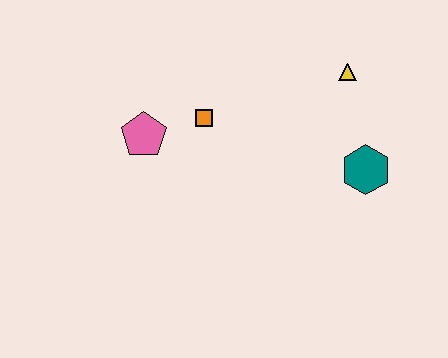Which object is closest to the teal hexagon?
The yellow triangle is closest to the teal hexagon.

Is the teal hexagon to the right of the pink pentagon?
Yes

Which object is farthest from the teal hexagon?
The pink pentagon is farthest from the teal hexagon.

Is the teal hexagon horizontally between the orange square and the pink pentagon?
No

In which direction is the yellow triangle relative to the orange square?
The yellow triangle is to the right of the orange square.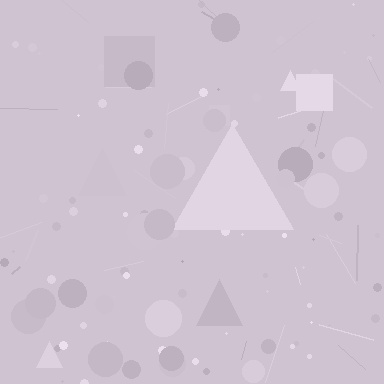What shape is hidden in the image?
A triangle is hidden in the image.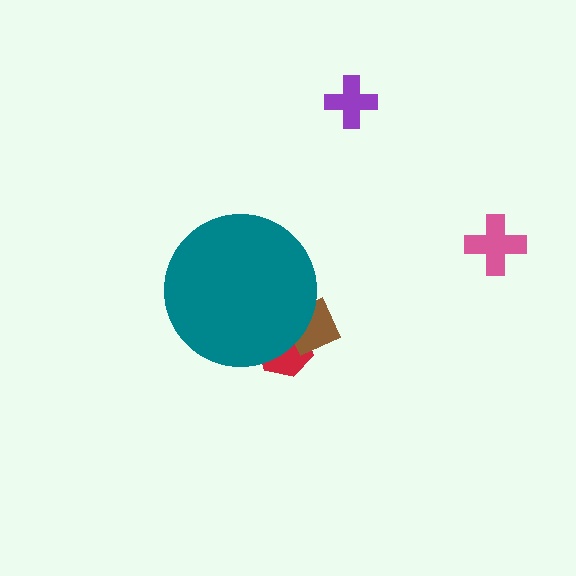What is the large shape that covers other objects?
A teal circle.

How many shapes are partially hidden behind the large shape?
2 shapes are partially hidden.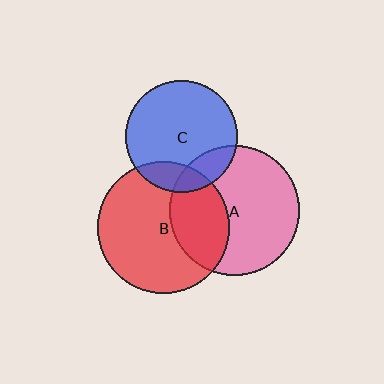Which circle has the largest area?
Circle B (red).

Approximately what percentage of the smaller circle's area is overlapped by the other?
Approximately 35%.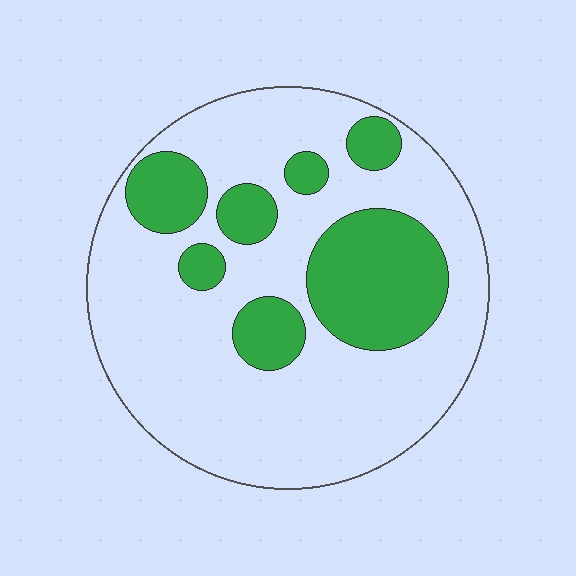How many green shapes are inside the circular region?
7.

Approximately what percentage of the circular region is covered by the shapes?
Approximately 25%.